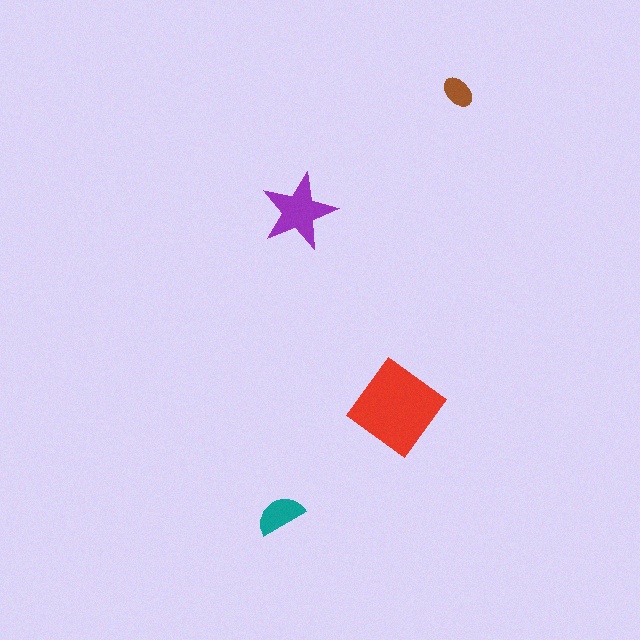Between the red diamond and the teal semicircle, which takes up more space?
The red diamond.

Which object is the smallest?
The brown ellipse.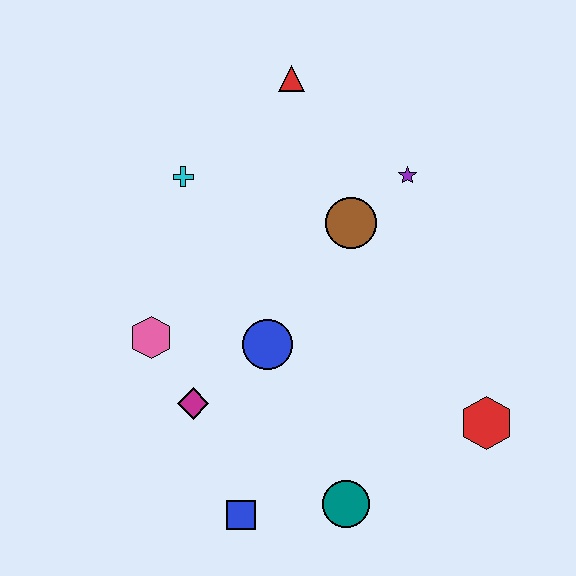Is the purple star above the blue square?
Yes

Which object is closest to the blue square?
The teal circle is closest to the blue square.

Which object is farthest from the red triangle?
The blue square is farthest from the red triangle.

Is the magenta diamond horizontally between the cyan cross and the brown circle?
Yes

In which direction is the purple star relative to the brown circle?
The purple star is to the right of the brown circle.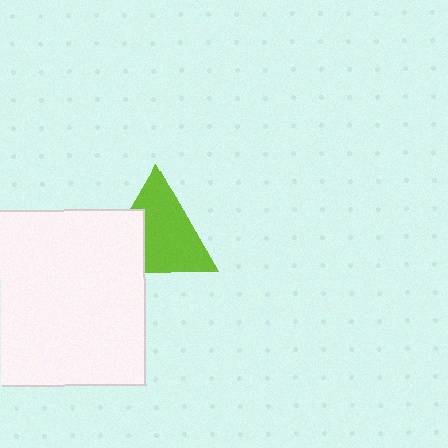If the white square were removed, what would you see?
You would see the complete lime triangle.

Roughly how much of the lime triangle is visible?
Most of it is visible (roughly 68%).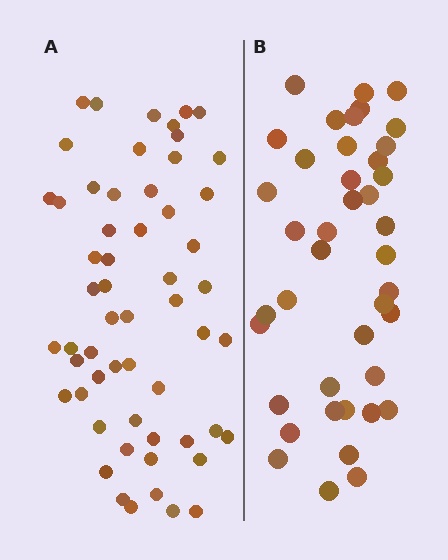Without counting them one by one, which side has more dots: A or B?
Region A (the left region) has more dots.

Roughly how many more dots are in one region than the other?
Region A has approximately 15 more dots than region B.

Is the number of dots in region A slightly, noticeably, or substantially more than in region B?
Region A has noticeably more, but not dramatically so. The ratio is roughly 1.4 to 1.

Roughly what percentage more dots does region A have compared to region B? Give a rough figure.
About 40% more.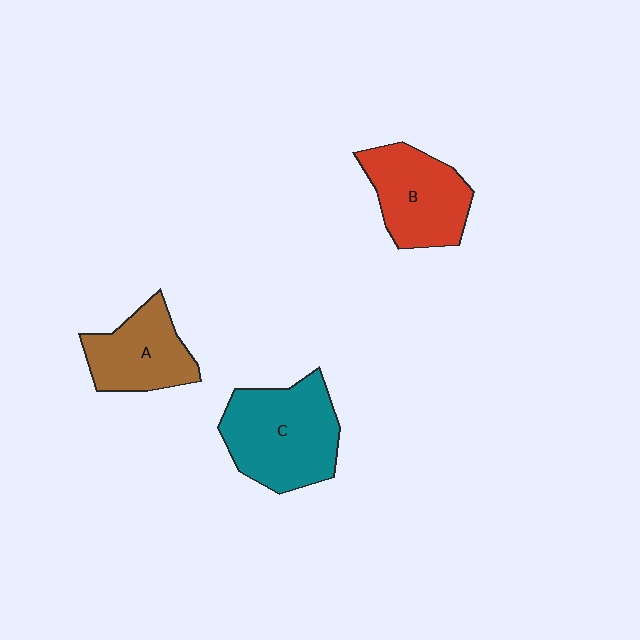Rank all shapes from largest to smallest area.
From largest to smallest: C (teal), B (red), A (brown).